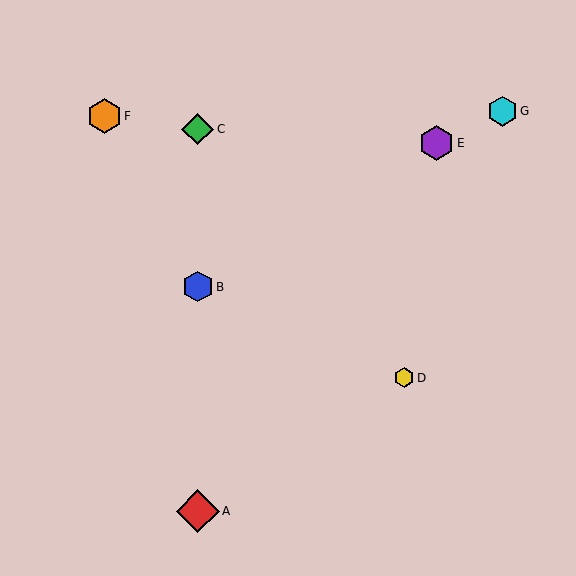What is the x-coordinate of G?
Object G is at x≈502.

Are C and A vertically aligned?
Yes, both are at x≈198.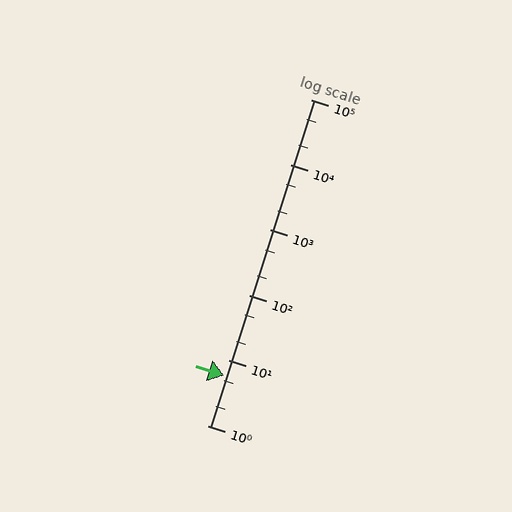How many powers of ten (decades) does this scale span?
The scale spans 5 decades, from 1 to 100000.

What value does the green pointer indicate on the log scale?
The pointer indicates approximately 5.9.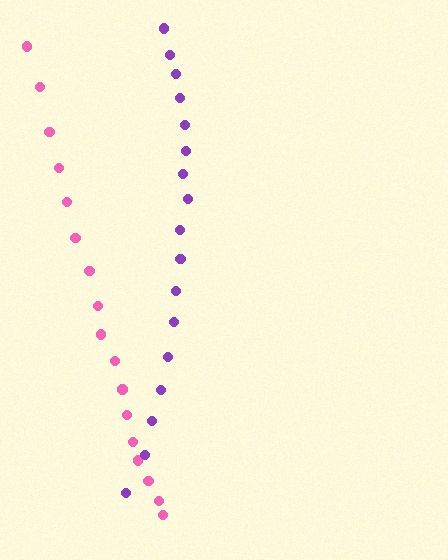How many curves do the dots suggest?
There are 2 distinct paths.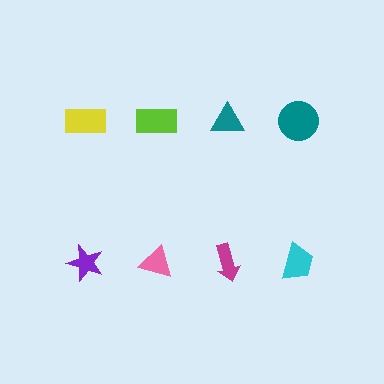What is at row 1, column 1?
A yellow rectangle.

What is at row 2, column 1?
A purple star.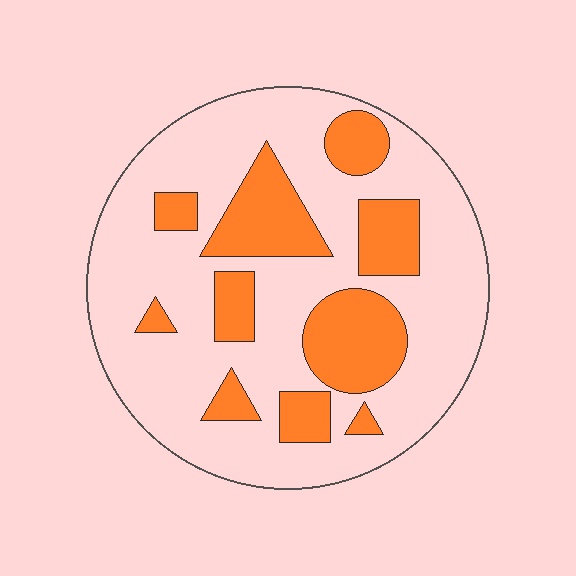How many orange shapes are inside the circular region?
10.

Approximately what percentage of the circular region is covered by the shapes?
Approximately 30%.